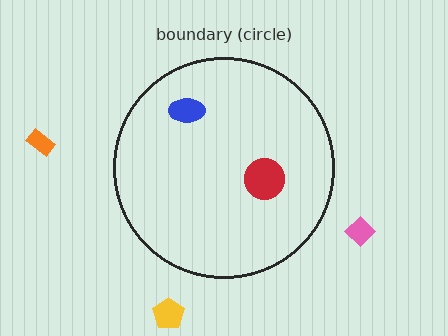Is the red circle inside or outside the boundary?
Inside.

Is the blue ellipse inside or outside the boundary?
Inside.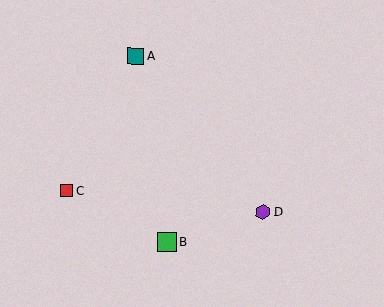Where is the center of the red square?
The center of the red square is at (66, 191).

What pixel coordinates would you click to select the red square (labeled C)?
Click at (66, 191) to select the red square C.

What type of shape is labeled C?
Shape C is a red square.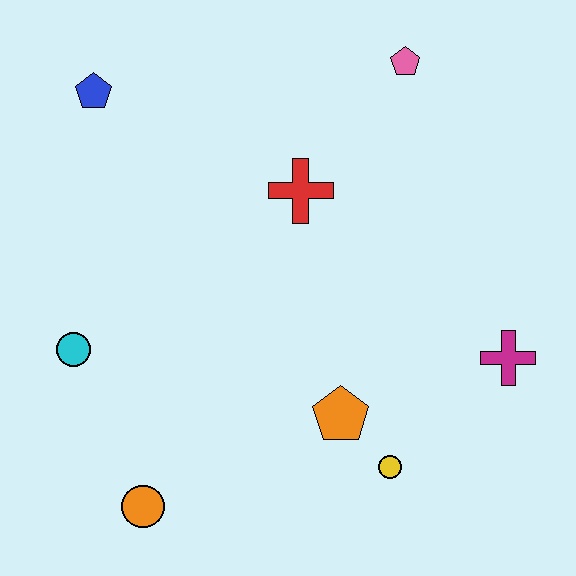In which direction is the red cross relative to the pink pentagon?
The red cross is below the pink pentagon.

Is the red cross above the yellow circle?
Yes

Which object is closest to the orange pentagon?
The yellow circle is closest to the orange pentagon.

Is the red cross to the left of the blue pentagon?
No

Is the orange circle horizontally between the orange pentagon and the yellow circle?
No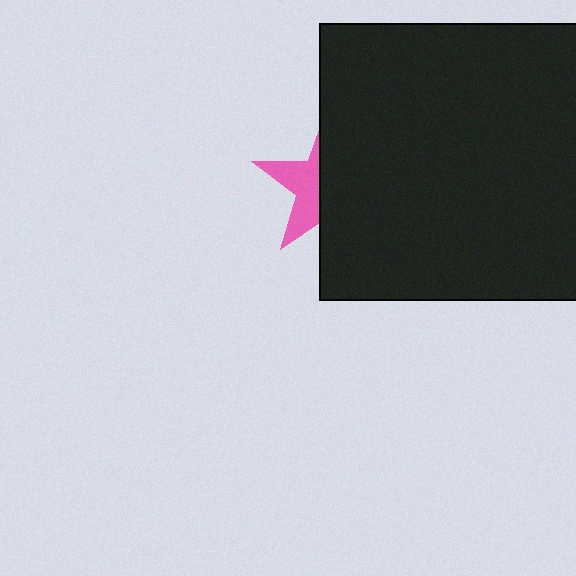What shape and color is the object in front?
The object in front is a black rectangle.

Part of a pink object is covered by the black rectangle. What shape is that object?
It is a star.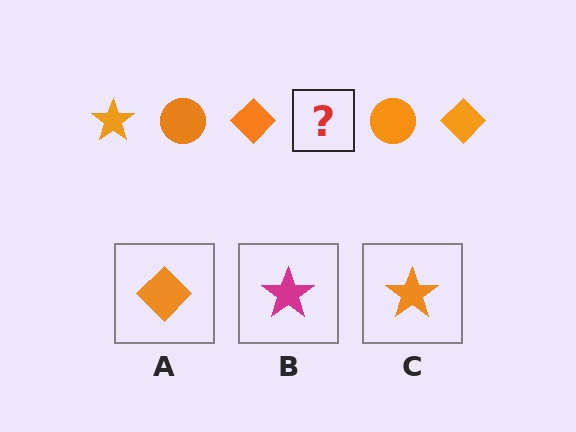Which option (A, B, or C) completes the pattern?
C.